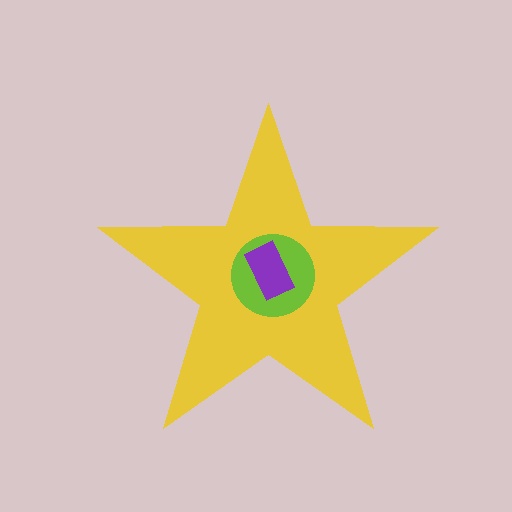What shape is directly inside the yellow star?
The lime circle.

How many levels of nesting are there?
3.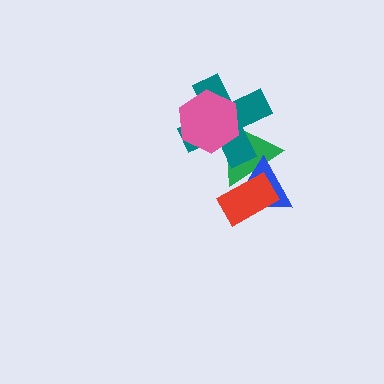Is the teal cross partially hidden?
Yes, it is partially covered by another shape.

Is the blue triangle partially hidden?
Yes, it is partially covered by another shape.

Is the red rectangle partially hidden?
No, no other shape covers it.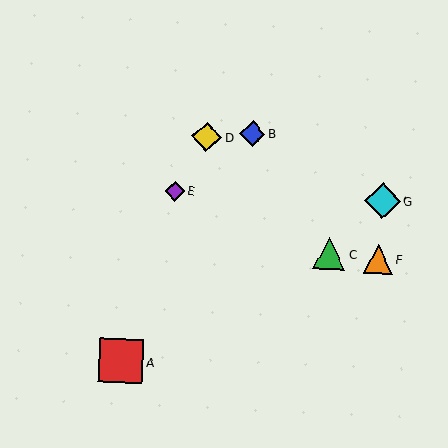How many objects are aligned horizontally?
2 objects (E, G) are aligned horizontally.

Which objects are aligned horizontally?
Objects E, G are aligned horizontally.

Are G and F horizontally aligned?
No, G is at y≈201 and F is at y≈259.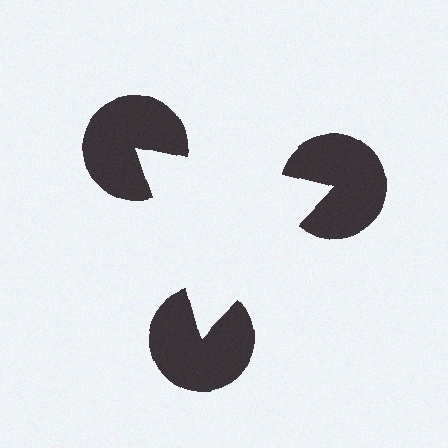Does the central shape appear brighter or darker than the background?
It typically appears slightly brighter than the background, even though no actual brightness change is drawn.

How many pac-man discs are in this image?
There are 3 — one at each vertex of the illusory triangle.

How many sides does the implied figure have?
3 sides.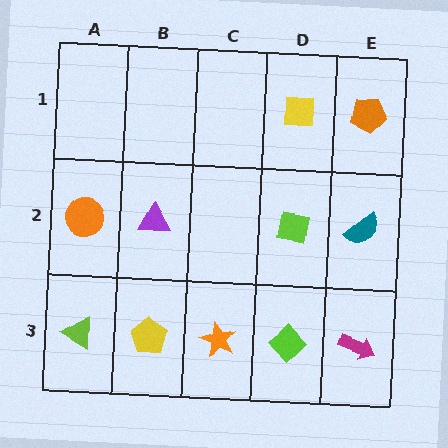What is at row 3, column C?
An orange star.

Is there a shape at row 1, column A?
No, that cell is empty.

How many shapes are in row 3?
5 shapes.